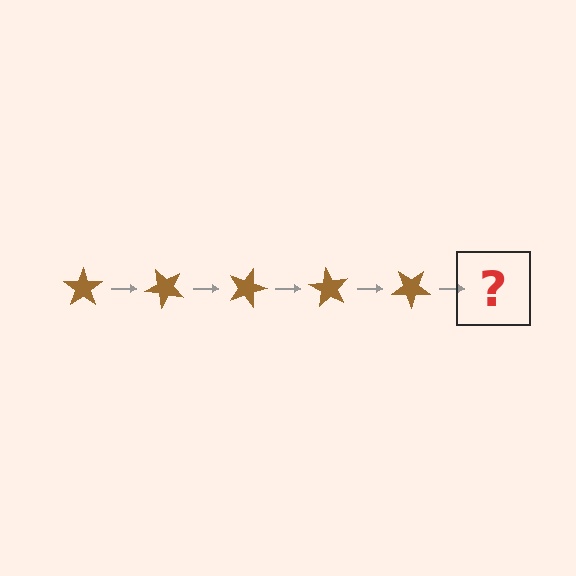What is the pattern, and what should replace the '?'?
The pattern is that the star rotates 45 degrees each step. The '?' should be a brown star rotated 225 degrees.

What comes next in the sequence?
The next element should be a brown star rotated 225 degrees.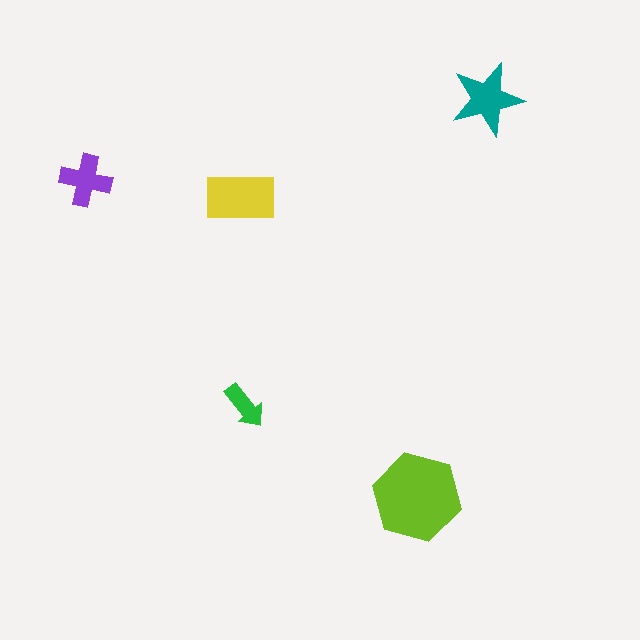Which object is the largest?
The lime hexagon.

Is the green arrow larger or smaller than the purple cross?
Smaller.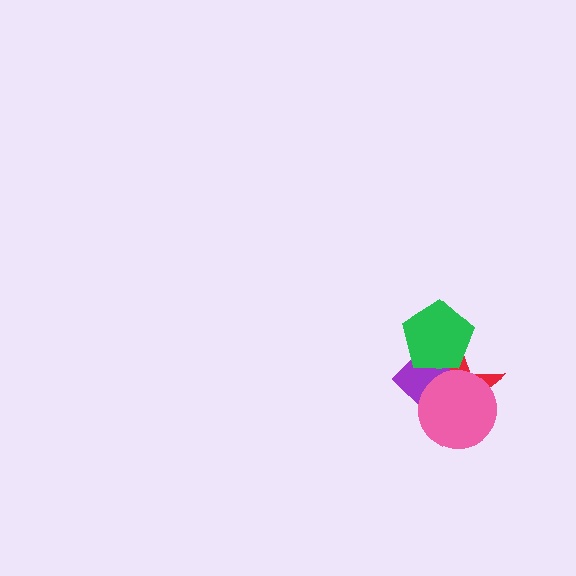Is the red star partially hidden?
Yes, it is partially covered by another shape.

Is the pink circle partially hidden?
No, no other shape covers it.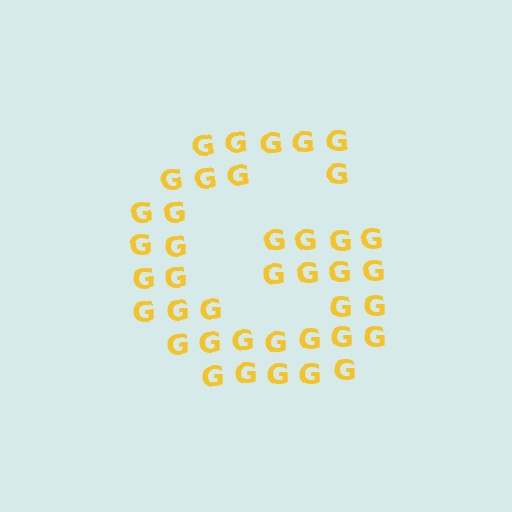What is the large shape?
The large shape is the letter G.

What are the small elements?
The small elements are letter G's.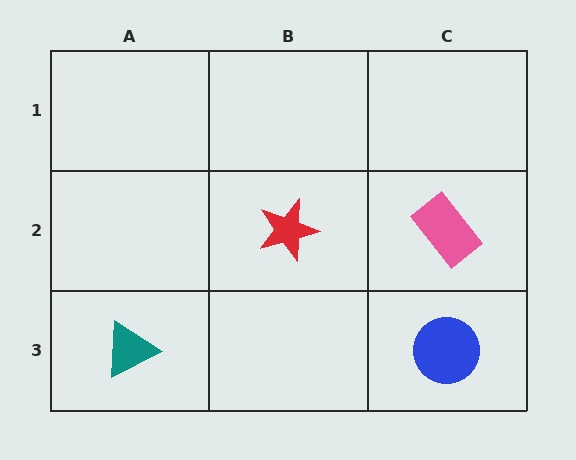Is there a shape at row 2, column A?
No, that cell is empty.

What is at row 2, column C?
A pink rectangle.